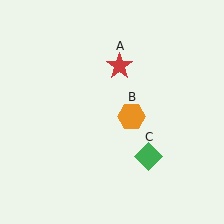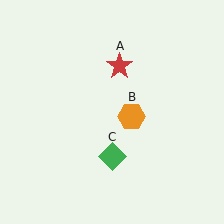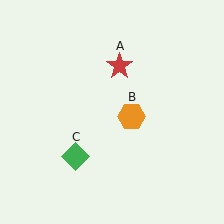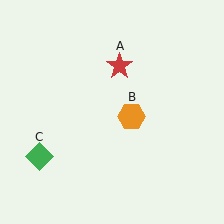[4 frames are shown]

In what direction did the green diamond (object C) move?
The green diamond (object C) moved left.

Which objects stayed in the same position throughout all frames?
Red star (object A) and orange hexagon (object B) remained stationary.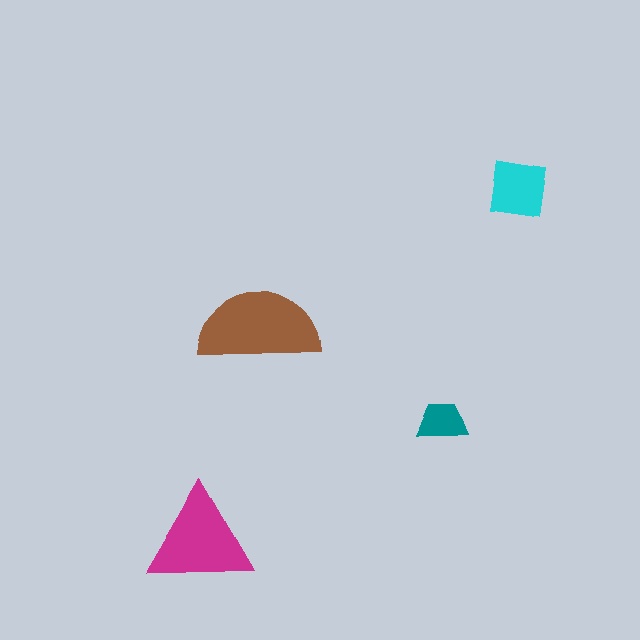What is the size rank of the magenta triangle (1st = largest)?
2nd.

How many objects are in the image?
There are 4 objects in the image.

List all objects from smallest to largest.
The teal trapezoid, the cyan square, the magenta triangle, the brown semicircle.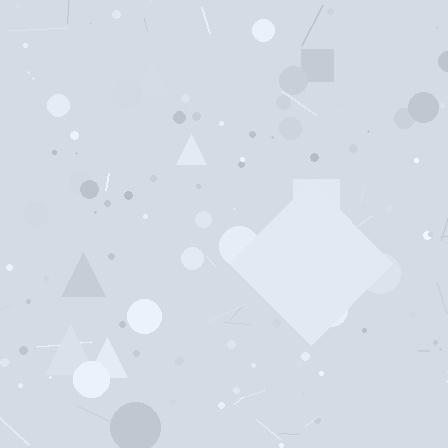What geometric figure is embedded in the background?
A diamond is embedded in the background.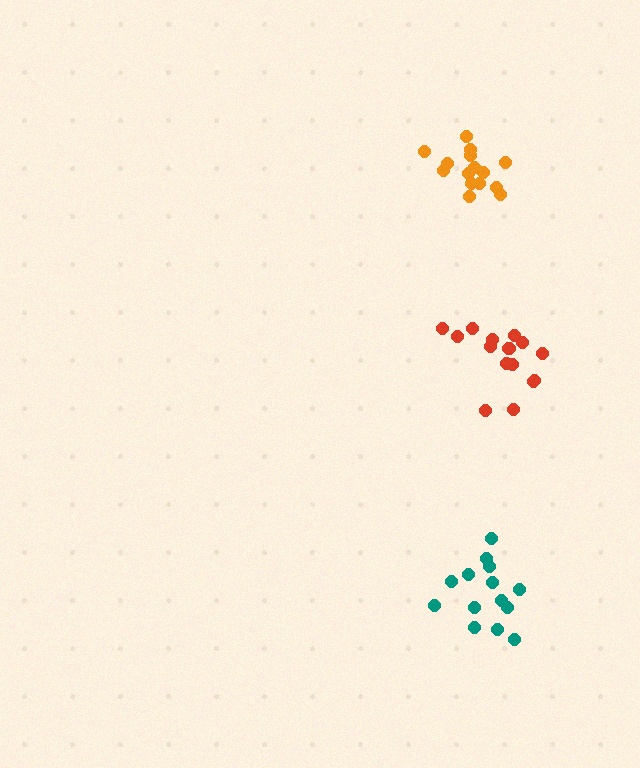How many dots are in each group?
Group 1: 14 dots, Group 2: 15 dots, Group 3: 15 dots (44 total).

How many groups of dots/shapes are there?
There are 3 groups.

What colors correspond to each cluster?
The clusters are colored: teal, orange, red.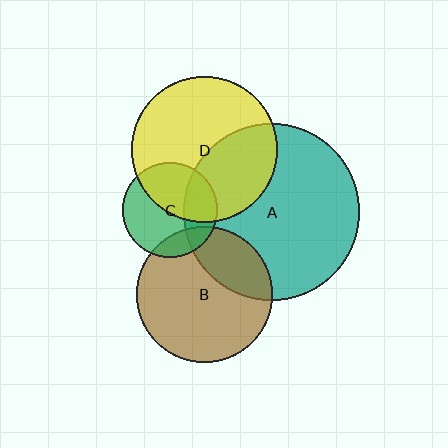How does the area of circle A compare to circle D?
Approximately 1.5 times.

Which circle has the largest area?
Circle A (teal).